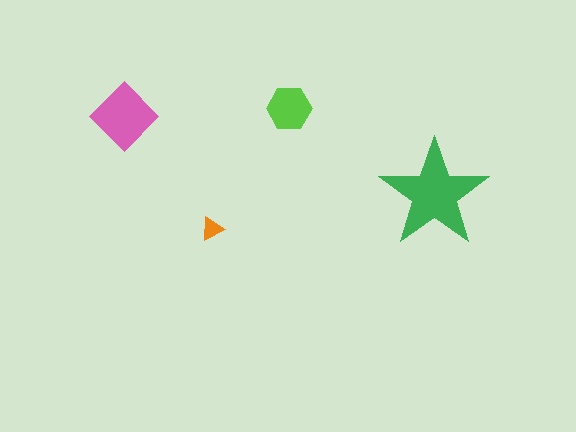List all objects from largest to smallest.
The green star, the pink diamond, the lime hexagon, the orange triangle.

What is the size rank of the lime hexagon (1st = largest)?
3rd.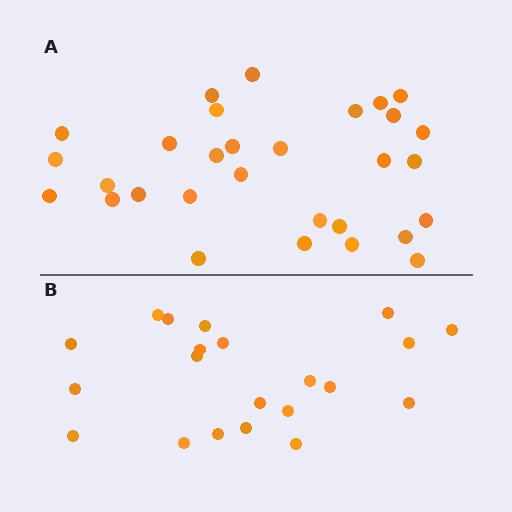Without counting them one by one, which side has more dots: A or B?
Region A (the top region) has more dots.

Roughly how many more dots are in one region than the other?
Region A has roughly 8 or so more dots than region B.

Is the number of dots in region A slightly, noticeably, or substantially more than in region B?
Region A has noticeably more, but not dramatically so. The ratio is roughly 1.4 to 1.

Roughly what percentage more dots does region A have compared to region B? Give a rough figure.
About 45% more.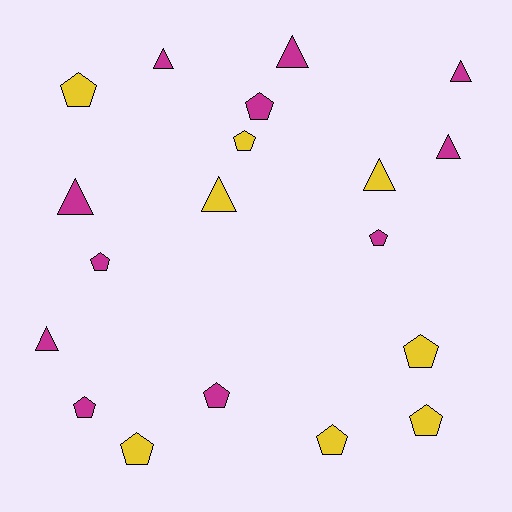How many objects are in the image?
There are 19 objects.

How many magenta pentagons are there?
There are 5 magenta pentagons.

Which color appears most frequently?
Magenta, with 11 objects.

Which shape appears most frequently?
Pentagon, with 11 objects.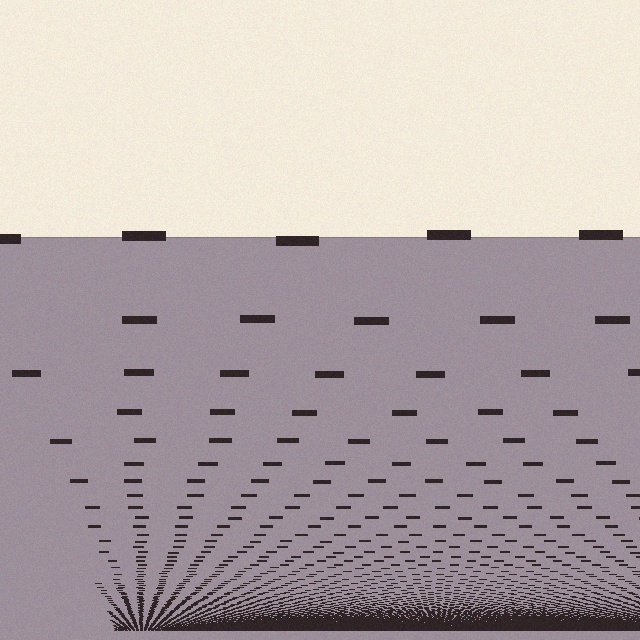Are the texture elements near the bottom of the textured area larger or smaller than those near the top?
Smaller. The gradient is inverted — elements near the bottom are smaller and denser.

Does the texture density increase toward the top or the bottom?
Density increases toward the bottom.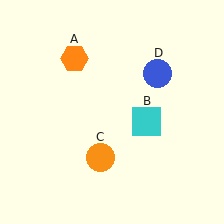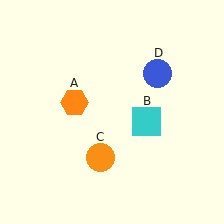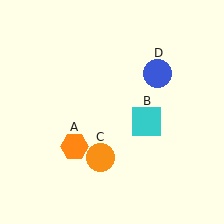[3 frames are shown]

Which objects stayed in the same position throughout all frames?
Cyan square (object B) and orange circle (object C) and blue circle (object D) remained stationary.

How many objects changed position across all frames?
1 object changed position: orange hexagon (object A).